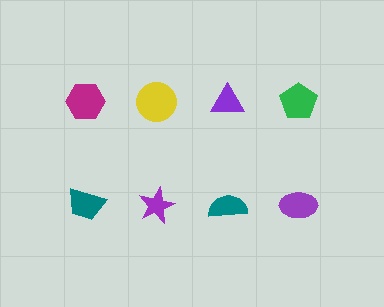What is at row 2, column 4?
A purple ellipse.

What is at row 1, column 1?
A magenta hexagon.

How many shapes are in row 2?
4 shapes.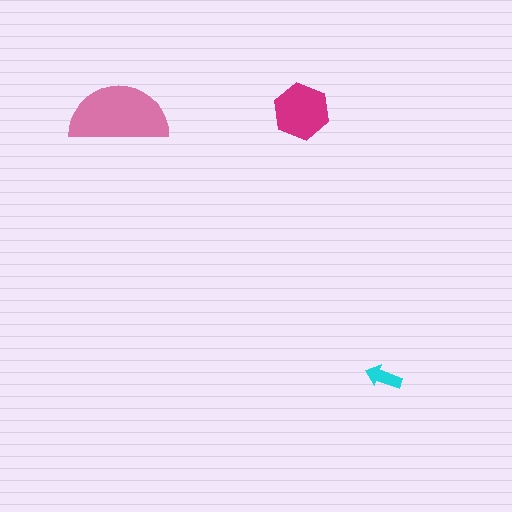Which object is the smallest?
The cyan arrow.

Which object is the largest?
The pink semicircle.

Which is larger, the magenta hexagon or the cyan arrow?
The magenta hexagon.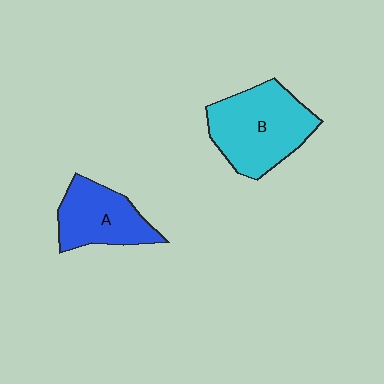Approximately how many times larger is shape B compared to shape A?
Approximately 1.4 times.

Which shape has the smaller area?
Shape A (blue).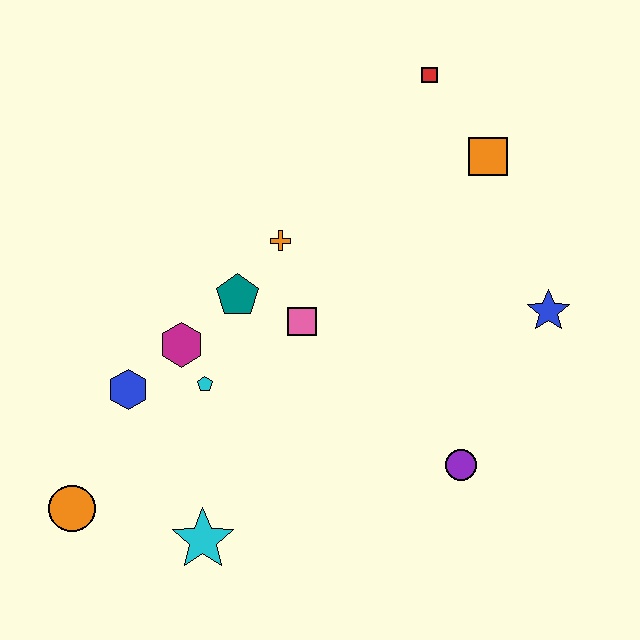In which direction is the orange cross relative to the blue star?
The orange cross is to the left of the blue star.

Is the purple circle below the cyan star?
No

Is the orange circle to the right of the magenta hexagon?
No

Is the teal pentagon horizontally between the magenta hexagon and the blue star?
Yes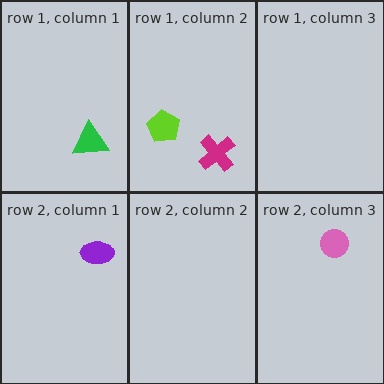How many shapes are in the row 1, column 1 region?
1.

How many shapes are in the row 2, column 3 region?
1.